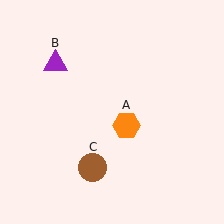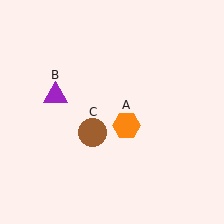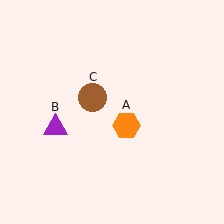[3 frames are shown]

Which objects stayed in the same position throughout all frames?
Orange hexagon (object A) remained stationary.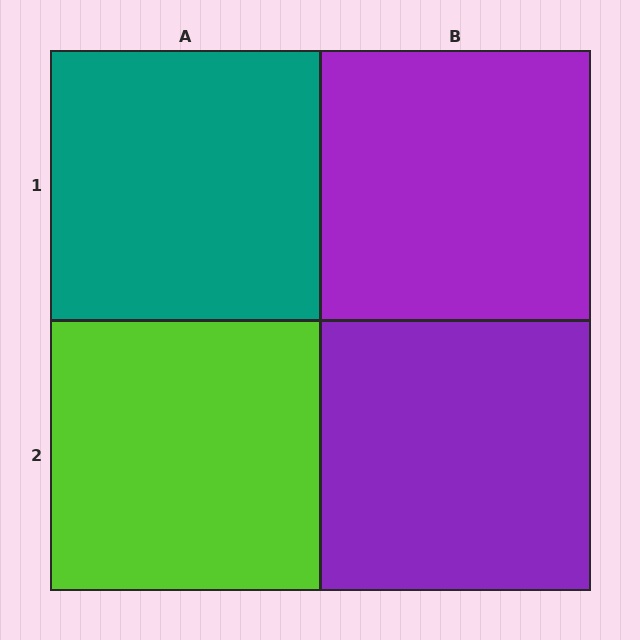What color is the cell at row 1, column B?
Purple.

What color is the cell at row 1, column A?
Teal.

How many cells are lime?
1 cell is lime.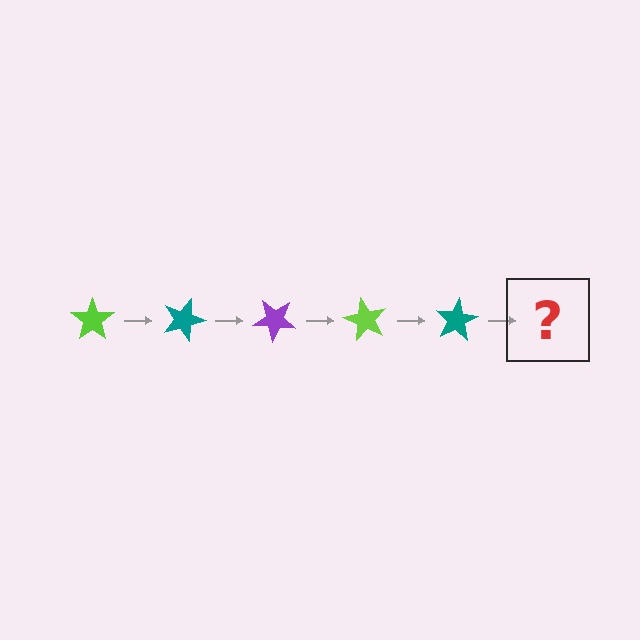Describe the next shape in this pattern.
It should be a purple star, rotated 100 degrees from the start.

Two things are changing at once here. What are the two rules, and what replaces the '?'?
The two rules are that it rotates 20 degrees each step and the color cycles through lime, teal, and purple. The '?' should be a purple star, rotated 100 degrees from the start.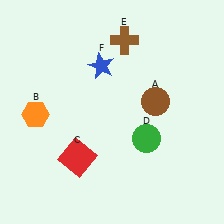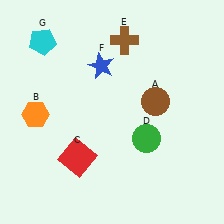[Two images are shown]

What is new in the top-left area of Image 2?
A cyan pentagon (G) was added in the top-left area of Image 2.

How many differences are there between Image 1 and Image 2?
There is 1 difference between the two images.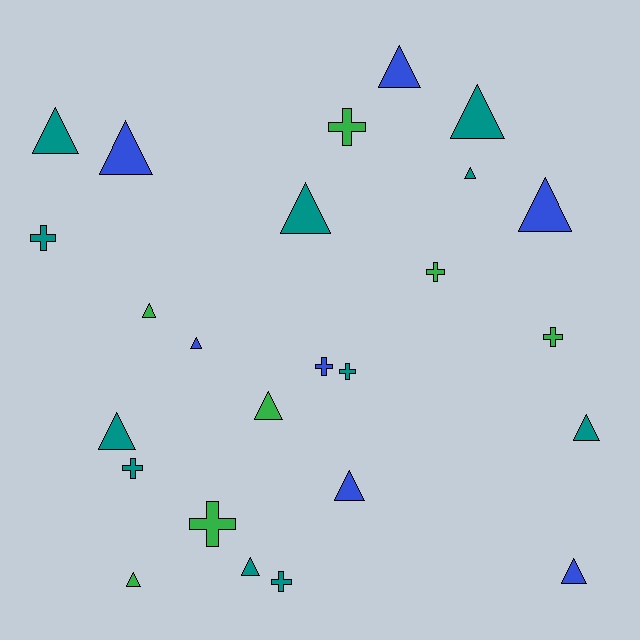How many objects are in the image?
There are 25 objects.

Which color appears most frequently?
Teal, with 11 objects.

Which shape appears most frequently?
Triangle, with 16 objects.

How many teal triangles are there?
There are 7 teal triangles.